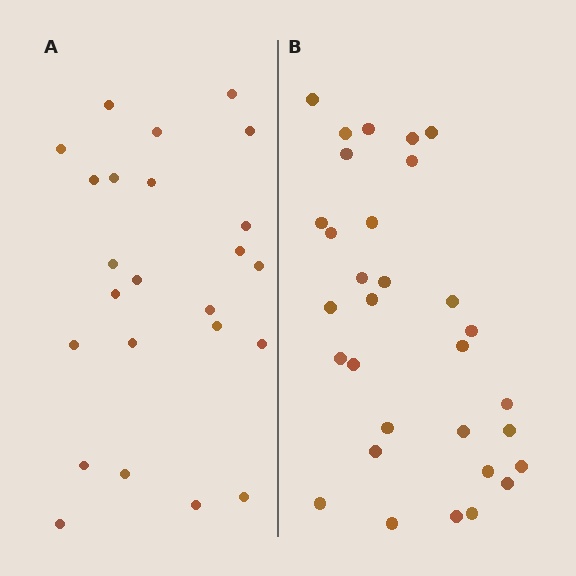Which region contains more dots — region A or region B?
Region B (the right region) has more dots.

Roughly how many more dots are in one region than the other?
Region B has roughly 8 or so more dots than region A.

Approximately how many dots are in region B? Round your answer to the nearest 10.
About 30 dots. (The exact count is 31, which rounds to 30.)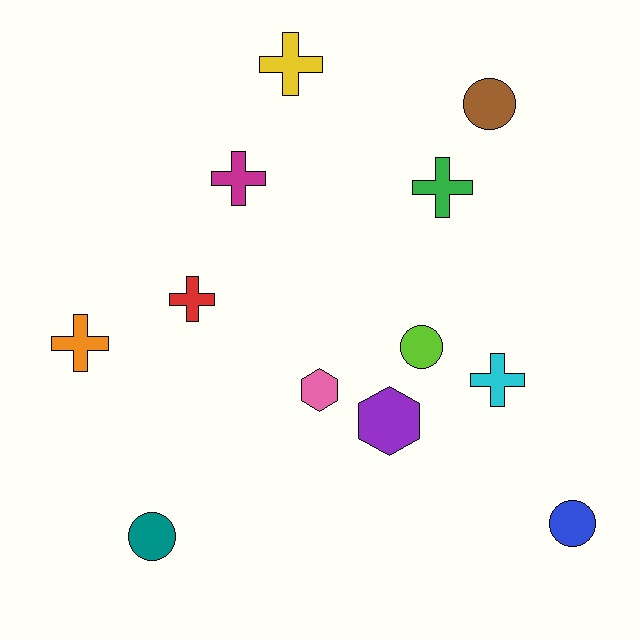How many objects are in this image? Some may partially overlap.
There are 12 objects.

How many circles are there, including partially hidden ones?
There are 4 circles.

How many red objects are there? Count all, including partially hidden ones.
There is 1 red object.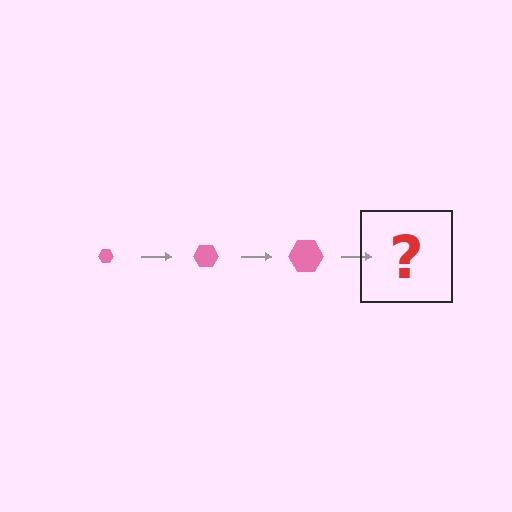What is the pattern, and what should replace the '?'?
The pattern is that the hexagon gets progressively larger each step. The '?' should be a pink hexagon, larger than the previous one.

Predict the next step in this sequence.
The next step is a pink hexagon, larger than the previous one.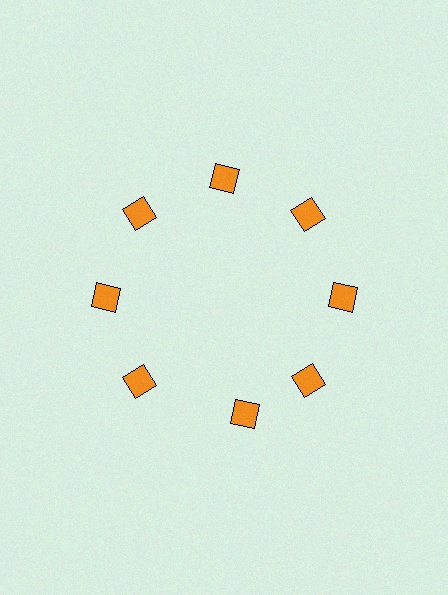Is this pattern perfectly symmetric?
No. The 8 orange squares are arranged in a ring, but one element near the 6 o'clock position is rotated out of alignment along the ring, breaking the 8-fold rotational symmetry.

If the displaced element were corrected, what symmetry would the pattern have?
It would have 8-fold rotational symmetry — the pattern would map onto itself every 45 degrees.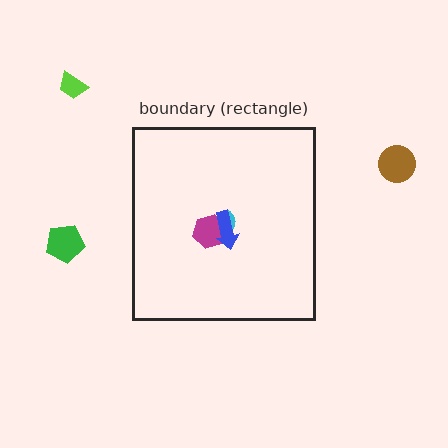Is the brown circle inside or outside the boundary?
Outside.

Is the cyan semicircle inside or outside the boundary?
Inside.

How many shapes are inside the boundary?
3 inside, 3 outside.